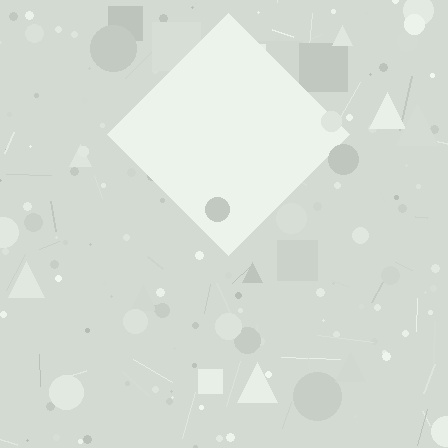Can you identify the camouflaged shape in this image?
The camouflaged shape is a diamond.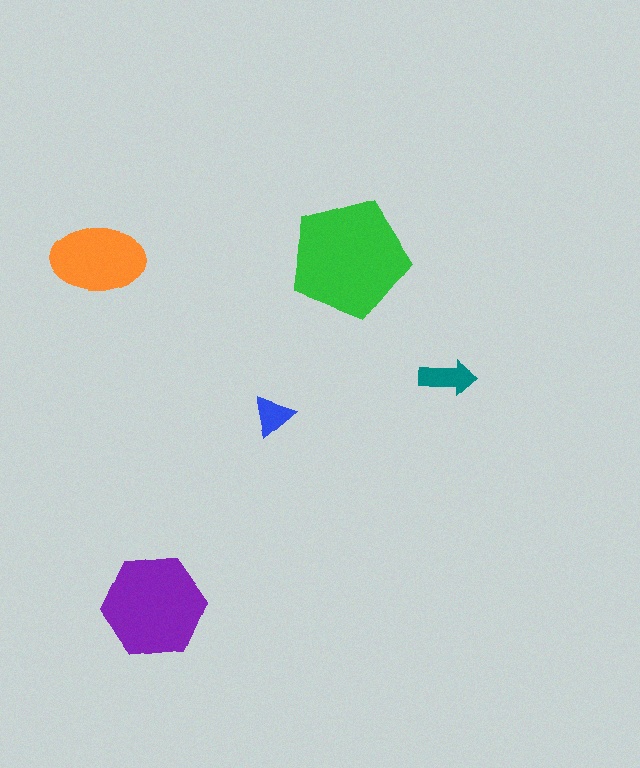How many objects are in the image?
There are 5 objects in the image.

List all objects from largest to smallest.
The green pentagon, the purple hexagon, the orange ellipse, the teal arrow, the blue triangle.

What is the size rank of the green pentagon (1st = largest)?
1st.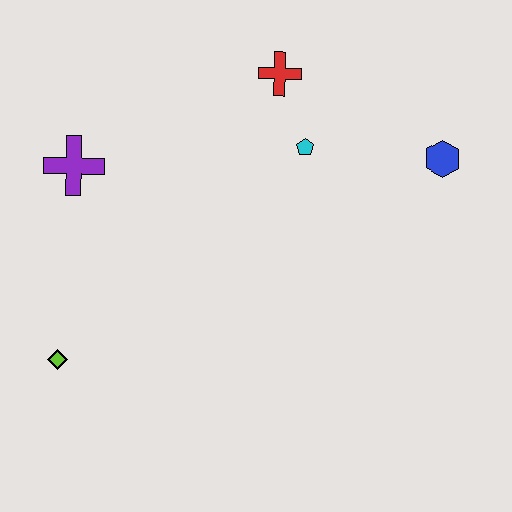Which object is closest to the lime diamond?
The purple cross is closest to the lime diamond.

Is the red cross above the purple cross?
Yes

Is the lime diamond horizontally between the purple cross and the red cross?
No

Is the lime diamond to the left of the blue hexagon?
Yes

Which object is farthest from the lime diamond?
The blue hexagon is farthest from the lime diamond.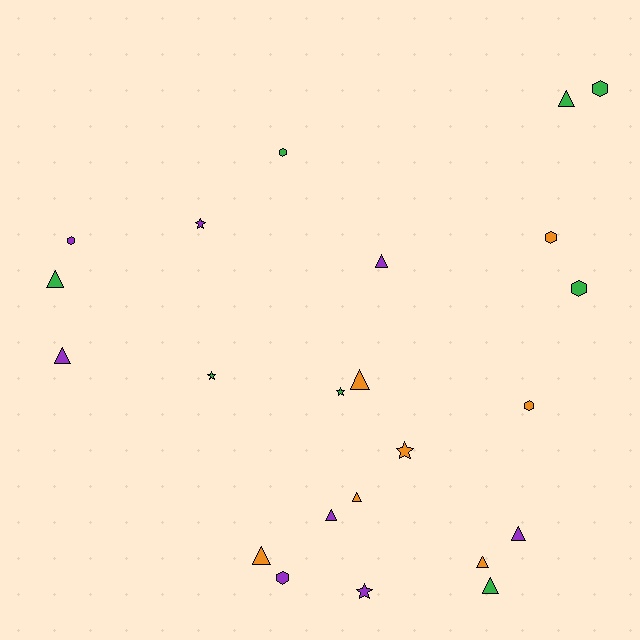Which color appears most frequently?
Green, with 8 objects.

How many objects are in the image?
There are 23 objects.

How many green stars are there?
There are 2 green stars.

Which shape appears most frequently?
Triangle, with 11 objects.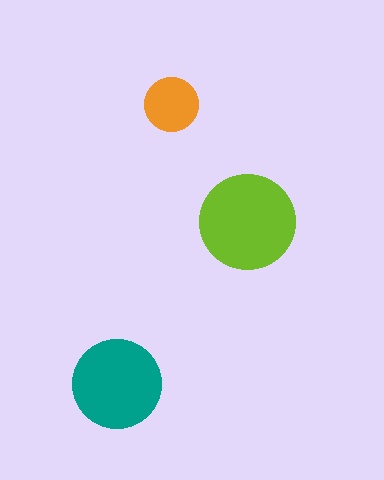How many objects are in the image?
There are 3 objects in the image.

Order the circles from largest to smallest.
the lime one, the teal one, the orange one.